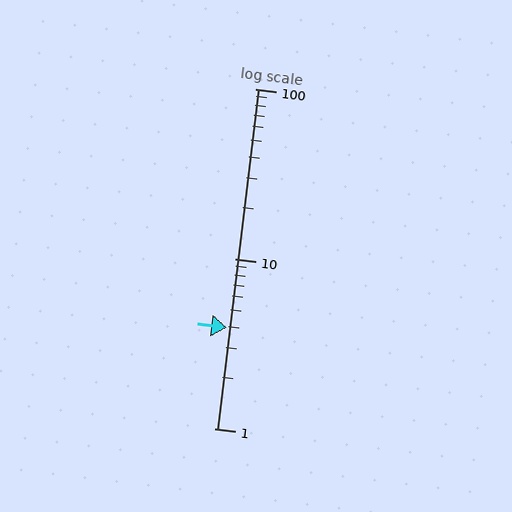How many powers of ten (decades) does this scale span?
The scale spans 2 decades, from 1 to 100.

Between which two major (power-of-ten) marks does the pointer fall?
The pointer is between 1 and 10.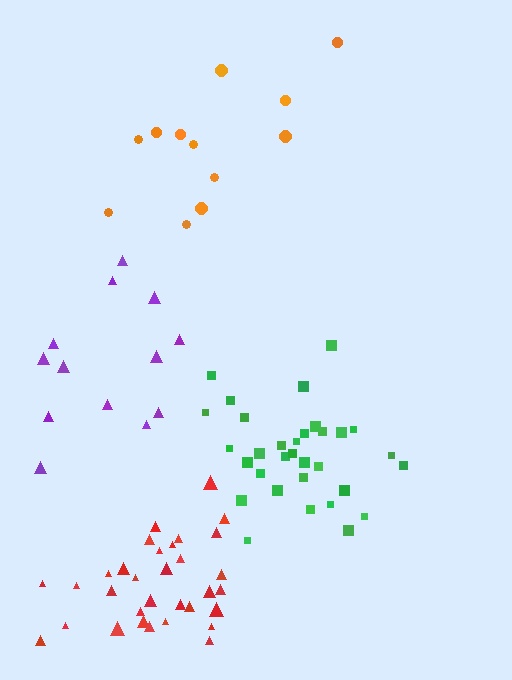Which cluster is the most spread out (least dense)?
Orange.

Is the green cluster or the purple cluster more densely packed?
Green.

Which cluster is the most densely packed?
Green.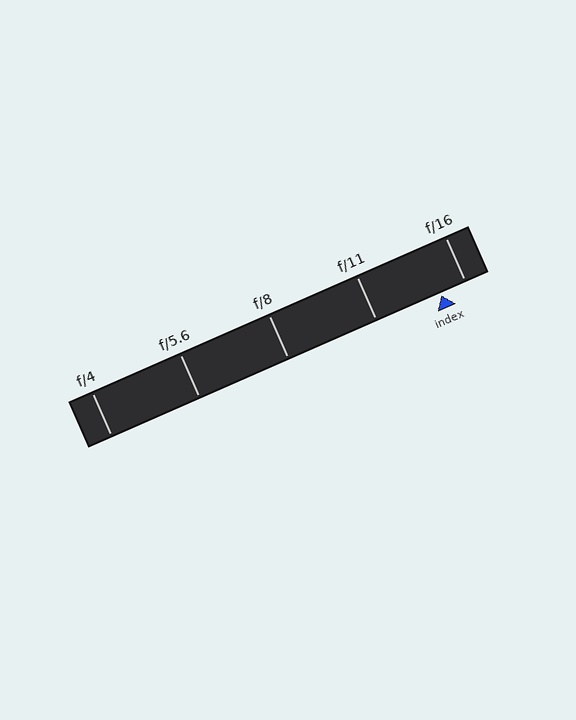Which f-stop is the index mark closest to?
The index mark is closest to f/16.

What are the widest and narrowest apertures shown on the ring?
The widest aperture shown is f/4 and the narrowest is f/16.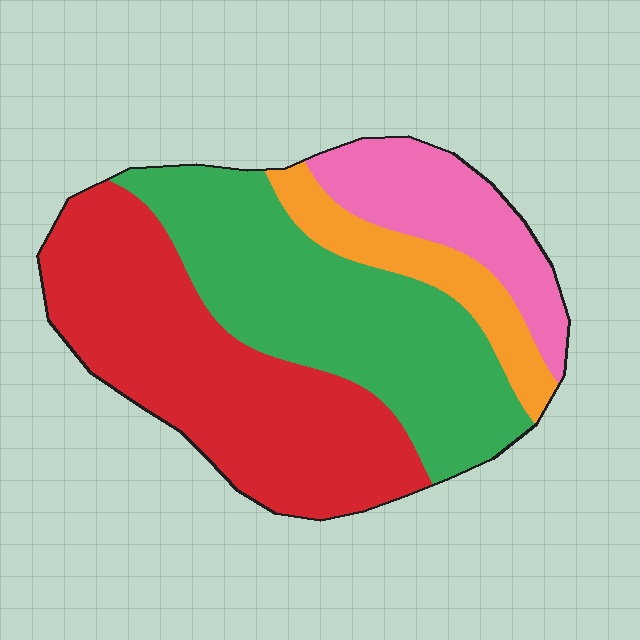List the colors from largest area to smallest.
From largest to smallest: red, green, pink, orange.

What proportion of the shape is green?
Green takes up between a quarter and a half of the shape.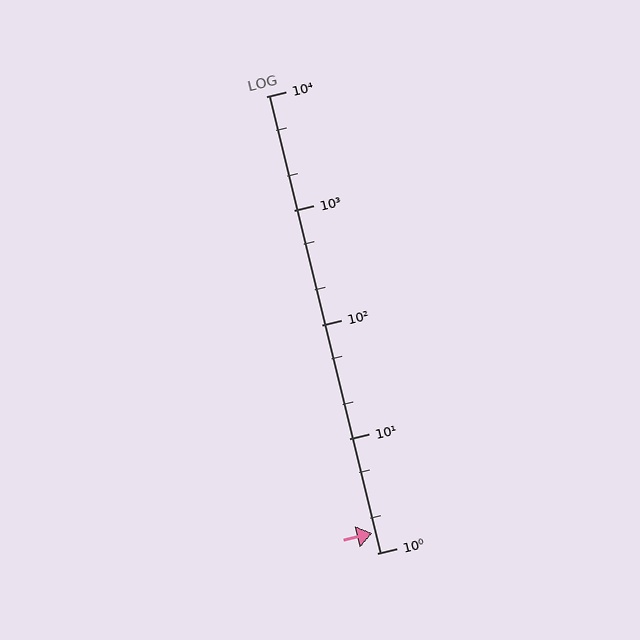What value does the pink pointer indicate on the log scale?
The pointer indicates approximately 1.5.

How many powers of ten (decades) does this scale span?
The scale spans 4 decades, from 1 to 10000.